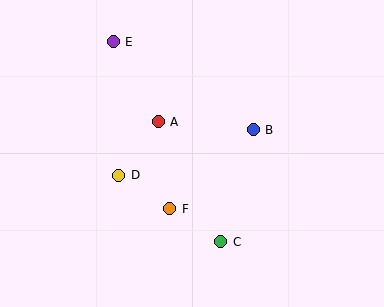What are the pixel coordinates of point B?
Point B is at (253, 130).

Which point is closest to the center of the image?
Point A at (158, 122) is closest to the center.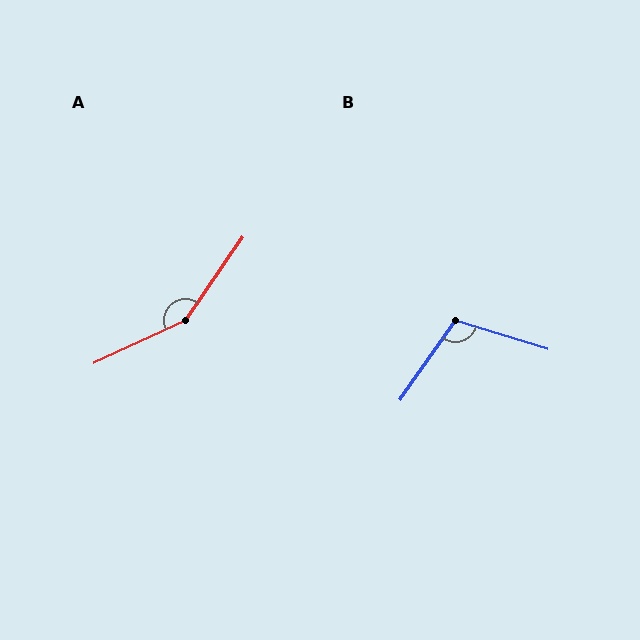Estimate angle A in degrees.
Approximately 149 degrees.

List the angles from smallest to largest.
B (107°), A (149°).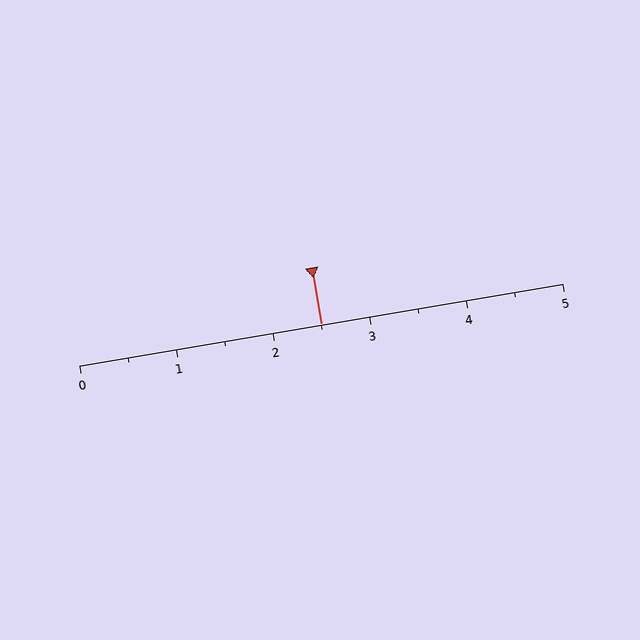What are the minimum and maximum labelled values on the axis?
The axis runs from 0 to 5.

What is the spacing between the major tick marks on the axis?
The major ticks are spaced 1 apart.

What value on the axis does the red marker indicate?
The marker indicates approximately 2.5.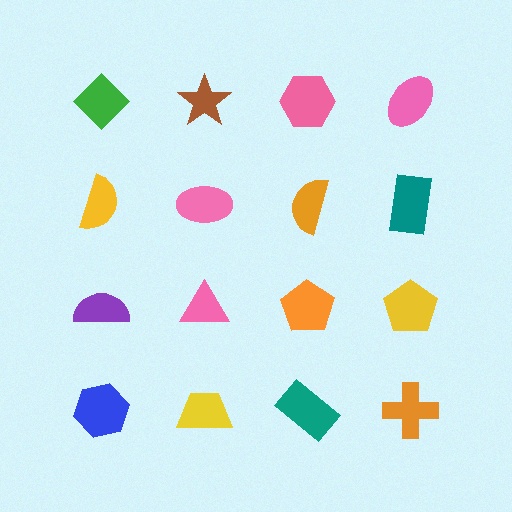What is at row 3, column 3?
An orange pentagon.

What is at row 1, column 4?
A pink ellipse.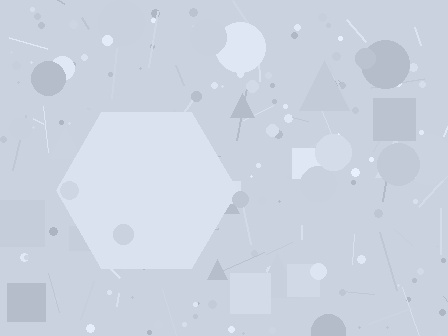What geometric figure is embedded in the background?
A hexagon is embedded in the background.